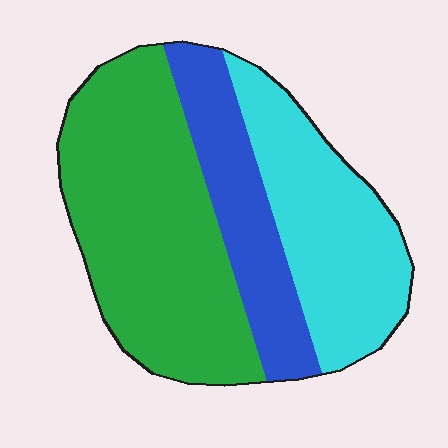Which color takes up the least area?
Blue, at roughly 20%.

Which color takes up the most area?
Green, at roughly 50%.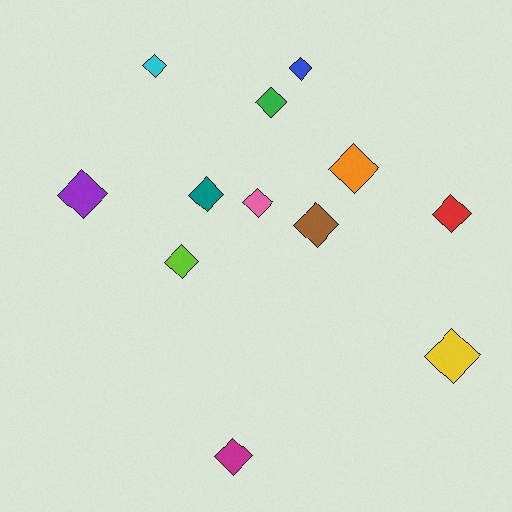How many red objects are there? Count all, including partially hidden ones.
There is 1 red object.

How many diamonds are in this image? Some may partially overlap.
There are 12 diamonds.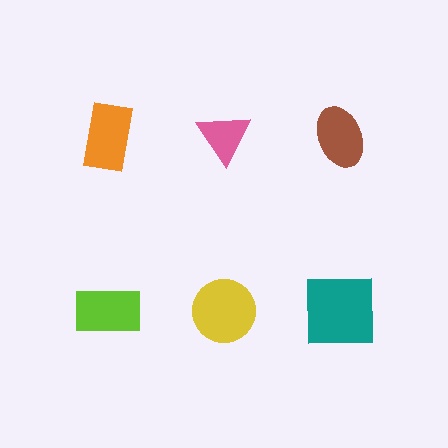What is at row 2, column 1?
A lime rectangle.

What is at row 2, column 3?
A teal square.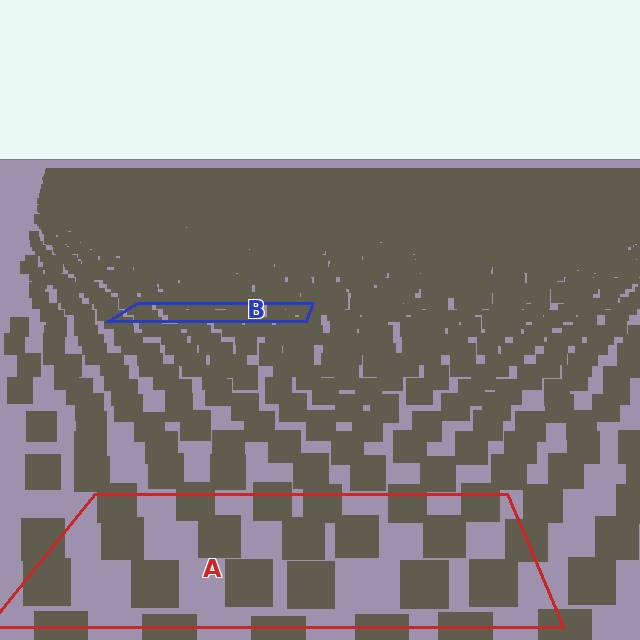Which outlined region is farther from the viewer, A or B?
Region B is farther from the viewer — the texture elements inside it appear smaller and more densely packed.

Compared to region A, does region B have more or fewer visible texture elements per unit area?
Region B has more texture elements per unit area — they are packed more densely because it is farther away.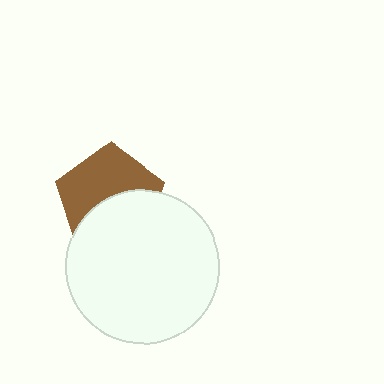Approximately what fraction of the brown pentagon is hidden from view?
Roughly 46% of the brown pentagon is hidden behind the white circle.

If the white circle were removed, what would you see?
You would see the complete brown pentagon.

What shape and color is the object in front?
The object in front is a white circle.